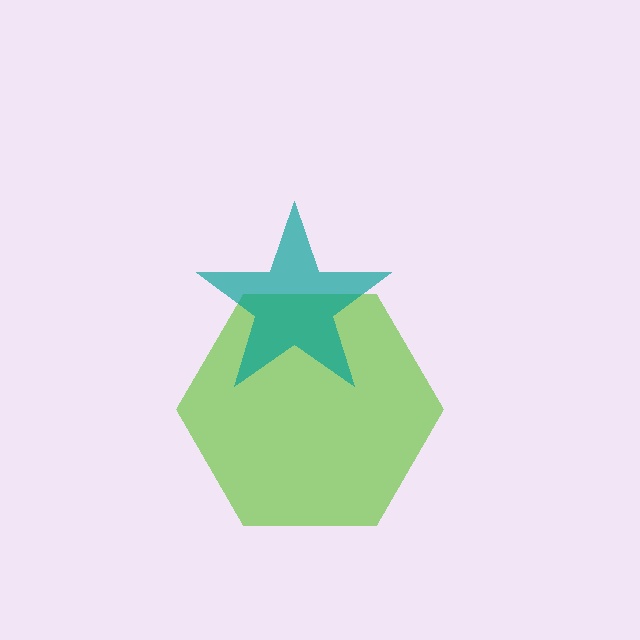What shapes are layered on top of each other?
The layered shapes are: a lime hexagon, a teal star.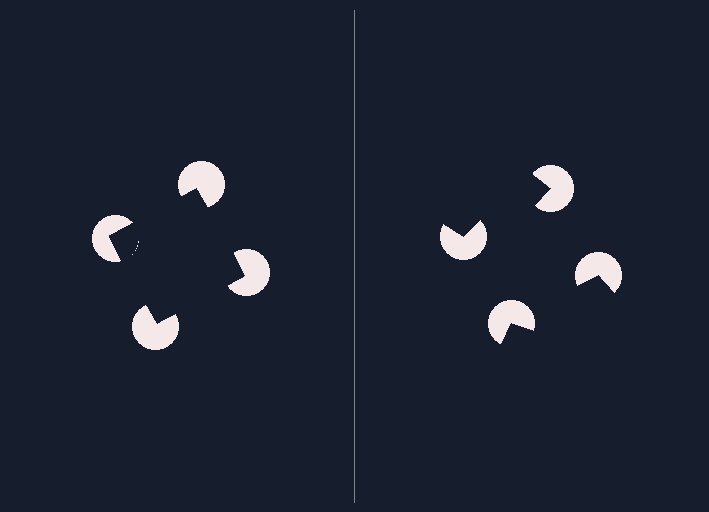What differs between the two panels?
The pac-man discs are positioned identically on both sides; only the wedge orientations differ. On the left they align to a square; on the right they are misaligned.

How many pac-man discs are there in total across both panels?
8 — 4 on each side.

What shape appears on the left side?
An illusory square.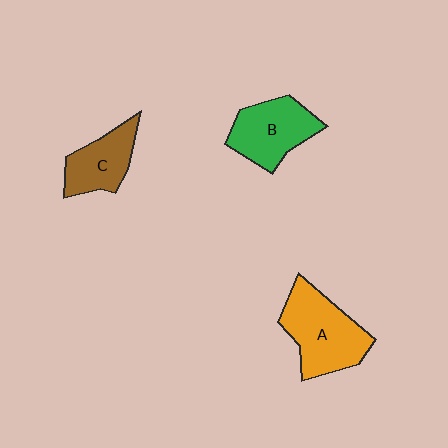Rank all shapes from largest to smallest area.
From largest to smallest: A (orange), B (green), C (brown).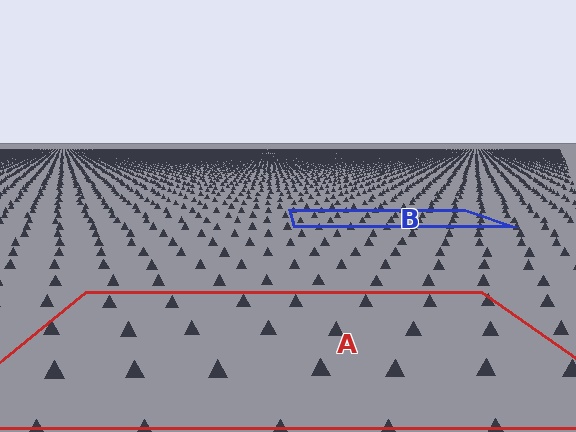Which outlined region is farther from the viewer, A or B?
Region B is farther from the viewer — the texture elements inside it appear smaller and more densely packed.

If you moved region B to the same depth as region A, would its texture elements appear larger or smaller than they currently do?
They would appear larger. At a closer depth, the same texture elements are projected at a bigger on-screen size.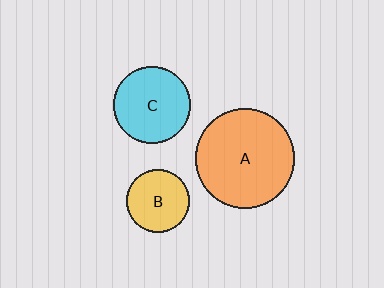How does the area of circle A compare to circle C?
Approximately 1.6 times.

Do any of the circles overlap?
No, none of the circles overlap.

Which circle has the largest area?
Circle A (orange).